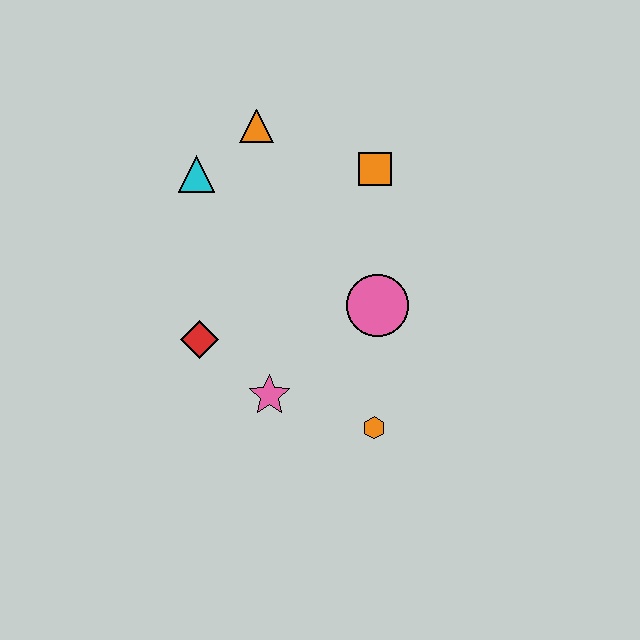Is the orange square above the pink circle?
Yes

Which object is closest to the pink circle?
The orange hexagon is closest to the pink circle.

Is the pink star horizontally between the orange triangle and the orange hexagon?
Yes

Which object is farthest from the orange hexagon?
The orange triangle is farthest from the orange hexagon.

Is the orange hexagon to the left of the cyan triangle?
No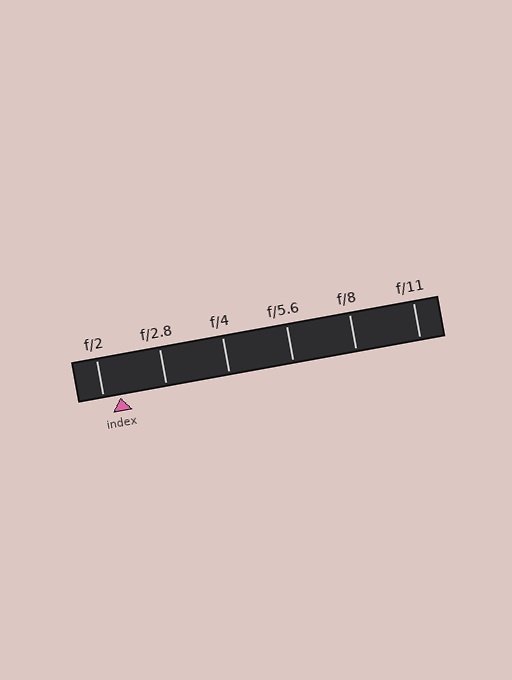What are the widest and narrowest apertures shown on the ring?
The widest aperture shown is f/2 and the narrowest is f/11.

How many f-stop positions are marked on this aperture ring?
There are 6 f-stop positions marked.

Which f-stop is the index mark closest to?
The index mark is closest to f/2.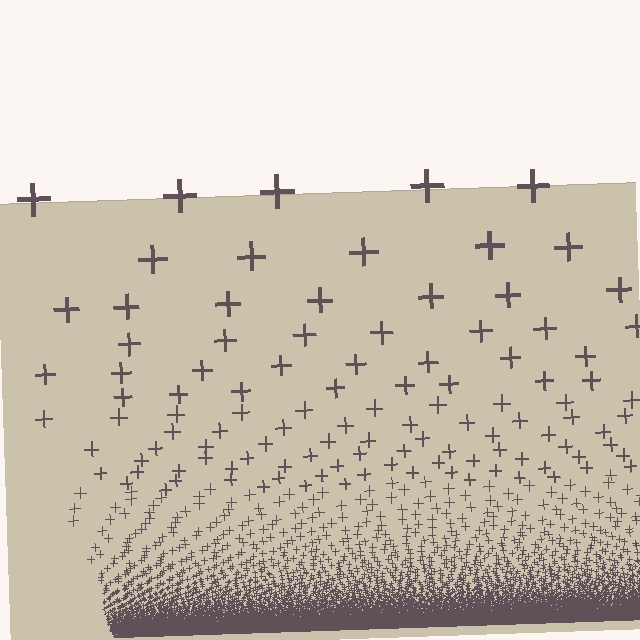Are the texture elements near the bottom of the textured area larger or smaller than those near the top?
Smaller. The gradient is inverted — elements near the bottom are smaller and denser.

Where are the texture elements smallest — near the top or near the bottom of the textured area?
Near the bottom.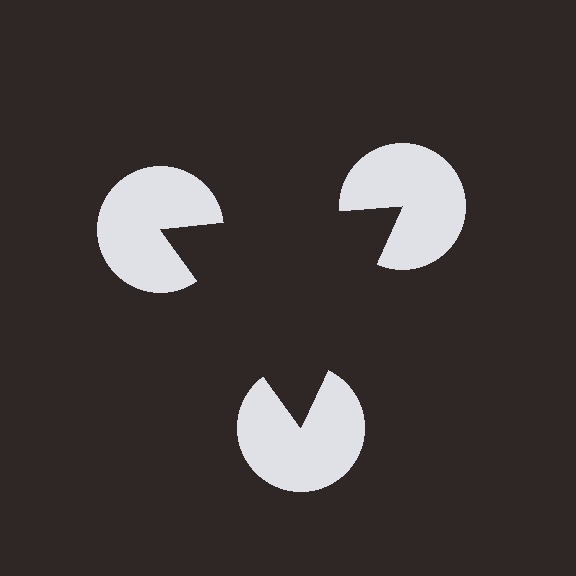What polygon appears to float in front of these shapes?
An illusory triangle — its edges are inferred from the aligned wedge cuts in the pac-man discs, not physically drawn.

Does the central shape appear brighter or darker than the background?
It typically appears slightly darker than the background, even though no actual brightness change is drawn.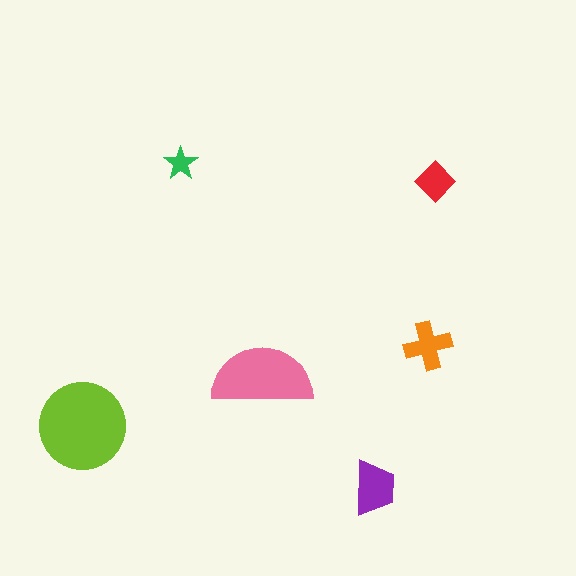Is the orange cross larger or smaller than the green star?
Larger.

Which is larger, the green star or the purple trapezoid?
The purple trapezoid.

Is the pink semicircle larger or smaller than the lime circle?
Smaller.